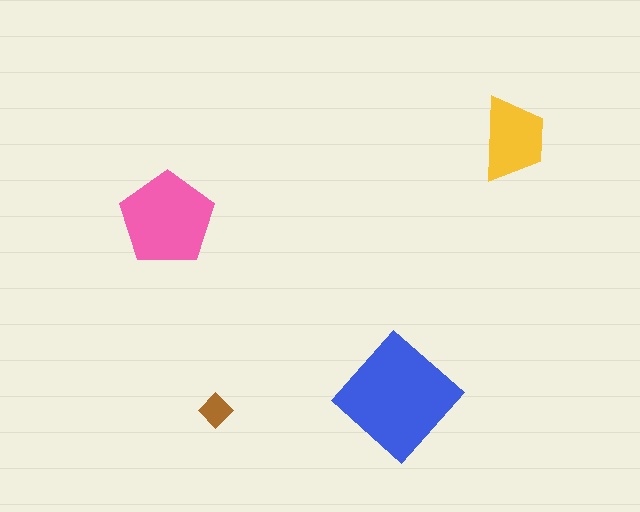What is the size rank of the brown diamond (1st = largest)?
4th.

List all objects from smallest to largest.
The brown diamond, the yellow trapezoid, the pink pentagon, the blue diamond.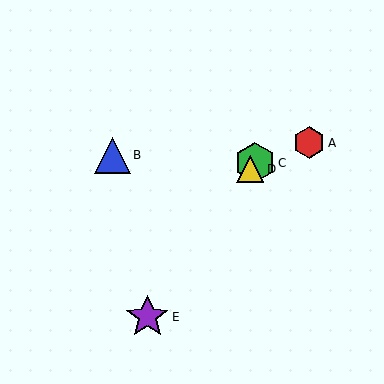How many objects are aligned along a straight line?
3 objects (C, D, E) are aligned along a straight line.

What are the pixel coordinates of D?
Object D is at (250, 169).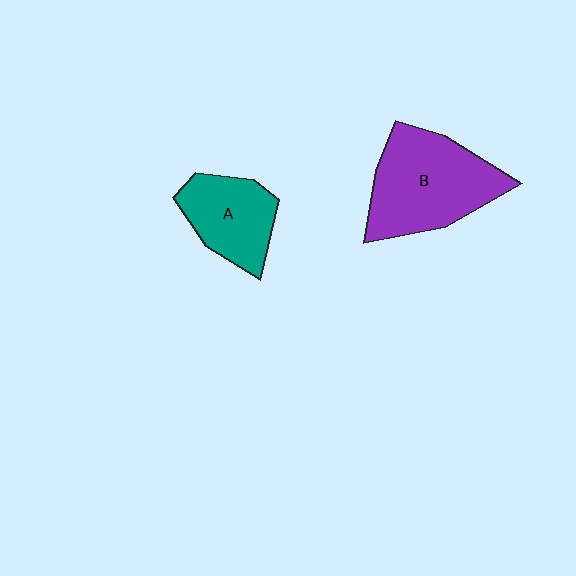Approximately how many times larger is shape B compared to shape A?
Approximately 1.6 times.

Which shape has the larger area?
Shape B (purple).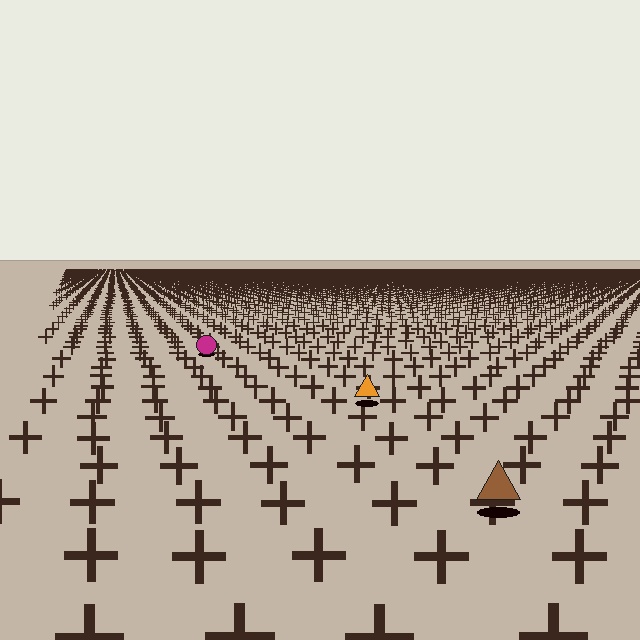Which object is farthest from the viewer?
The magenta circle is farthest from the viewer. It appears smaller and the ground texture around it is denser.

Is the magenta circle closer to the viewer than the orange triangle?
No. The orange triangle is closer — you can tell from the texture gradient: the ground texture is coarser near it.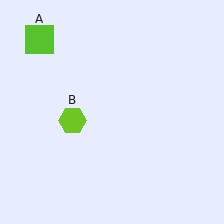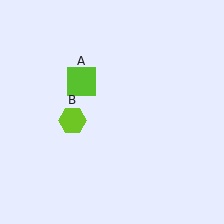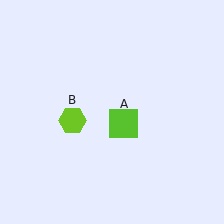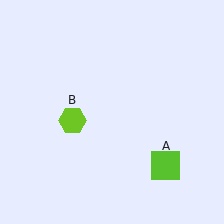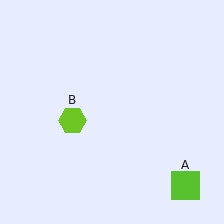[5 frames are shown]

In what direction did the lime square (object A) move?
The lime square (object A) moved down and to the right.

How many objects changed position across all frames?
1 object changed position: lime square (object A).